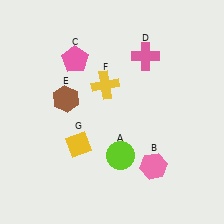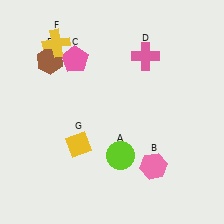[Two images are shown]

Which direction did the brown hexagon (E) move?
The brown hexagon (E) moved up.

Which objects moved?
The objects that moved are: the brown hexagon (E), the yellow cross (F).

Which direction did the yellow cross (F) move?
The yellow cross (F) moved left.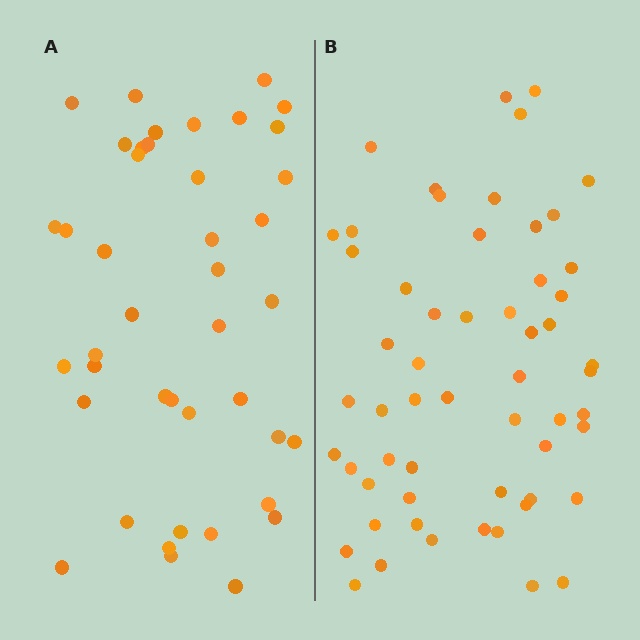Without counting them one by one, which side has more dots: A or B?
Region B (the right region) has more dots.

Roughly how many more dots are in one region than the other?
Region B has approximately 15 more dots than region A.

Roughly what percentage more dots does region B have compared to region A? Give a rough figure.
About 35% more.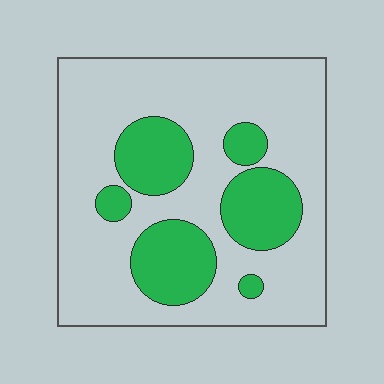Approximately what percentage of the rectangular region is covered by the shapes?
Approximately 25%.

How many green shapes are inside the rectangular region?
6.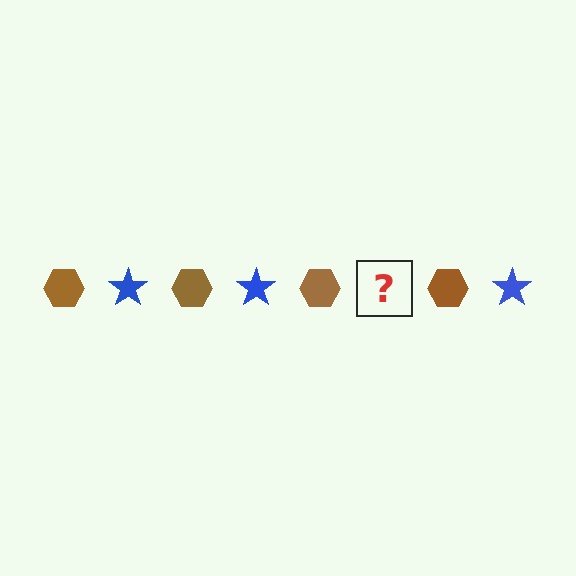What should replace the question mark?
The question mark should be replaced with a blue star.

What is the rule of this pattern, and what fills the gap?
The rule is that the pattern alternates between brown hexagon and blue star. The gap should be filled with a blue star.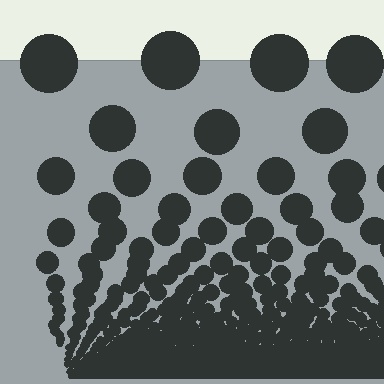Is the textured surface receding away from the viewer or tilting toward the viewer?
The surface appears to tilt toward the viewer. Texture elements get larger and sparser toward the top.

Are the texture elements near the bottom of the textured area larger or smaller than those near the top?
Smaller. The gradient is inverted — elements near the bottom are smaller and denser.